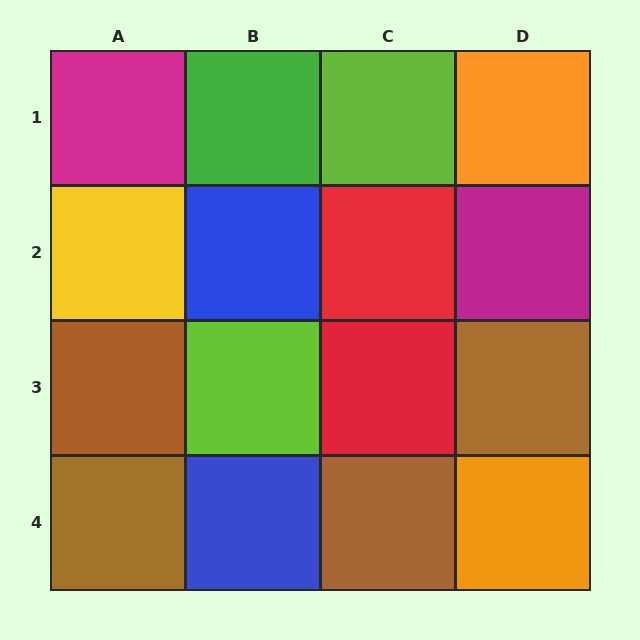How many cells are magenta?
2 cells are magenta.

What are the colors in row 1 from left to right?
Magenta, green, lime, orange.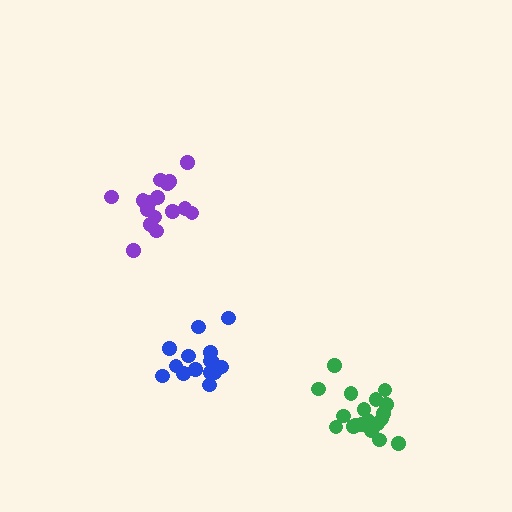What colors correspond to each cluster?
The clusters are colored: purple, green, blue.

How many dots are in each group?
Group 1: 16 dots, Group 2: 19 dots, Group 3: 15 dots (50 total).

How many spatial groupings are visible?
There are 3 spatial groupings.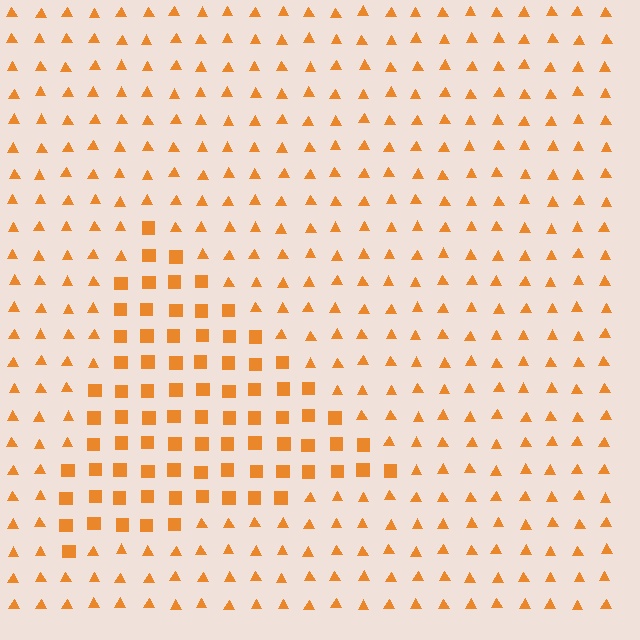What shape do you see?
I see a triangle.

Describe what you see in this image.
The image is filled with small orange elements arranged in a uniform grid. A triangle-shaped region contains squares, while the surrounding area contains triangles. The boundary is defined purely by the change in element shape.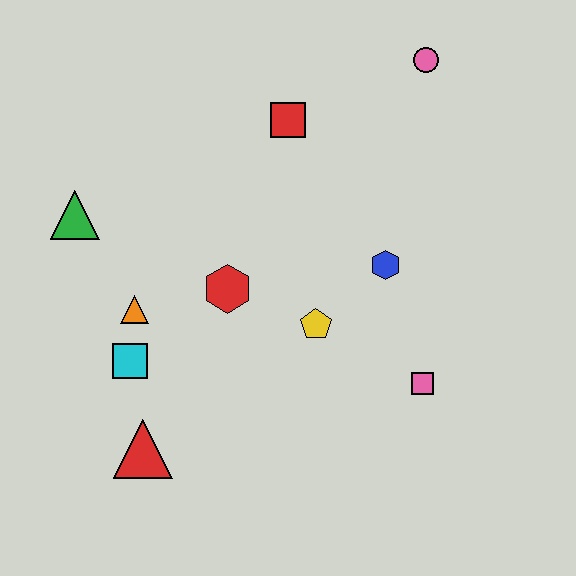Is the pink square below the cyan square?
Yes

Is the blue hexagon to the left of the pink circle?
Yes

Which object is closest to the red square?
The pink circle is closest to the red square.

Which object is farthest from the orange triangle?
The pink circle is farthest from the orange triangle.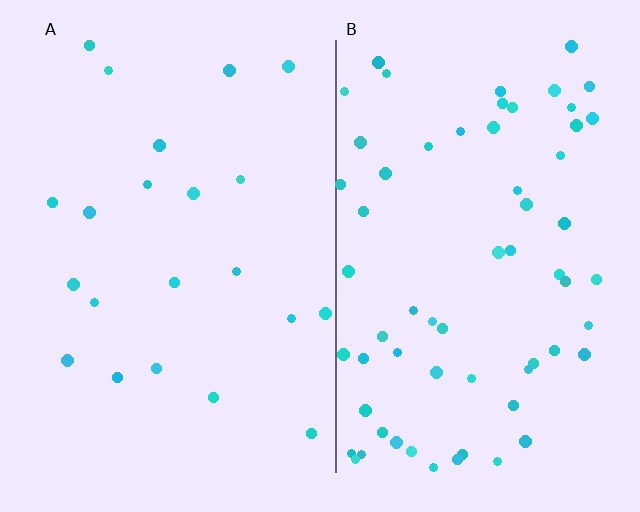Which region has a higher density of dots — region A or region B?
B (the right).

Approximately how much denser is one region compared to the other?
Approximately 3.0× — region B over region A.